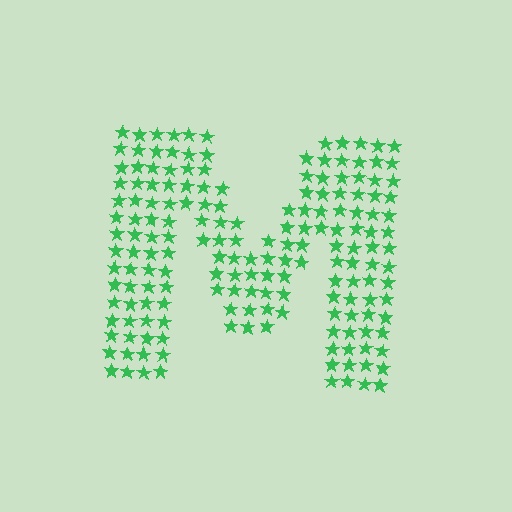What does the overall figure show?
The overall figure shows the letter M.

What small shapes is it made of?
It is made of small stars.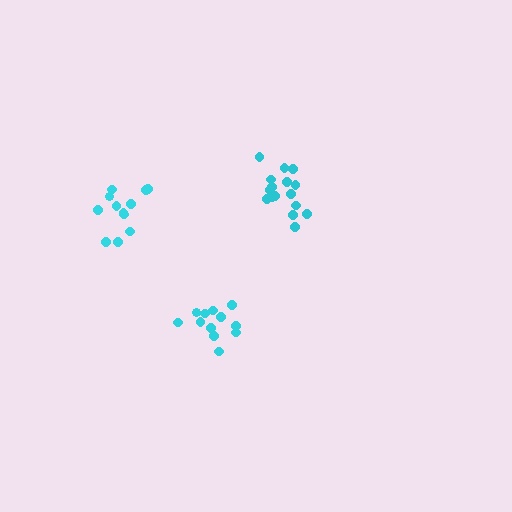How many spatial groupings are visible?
There are 3 spatial groupings.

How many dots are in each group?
Group 1: 16 dots, Group 2: 12 dots, Group 3: 12 dots (40 total).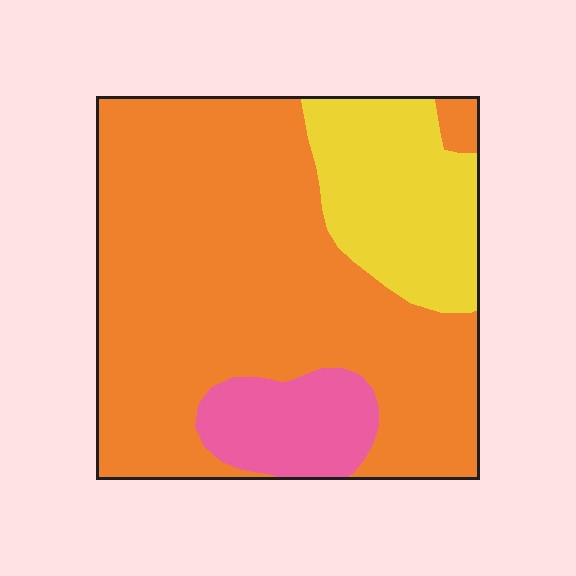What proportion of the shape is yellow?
Yellow covers 20% of the shape.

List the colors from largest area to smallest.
From largest to smallest: orange, yellow, pink.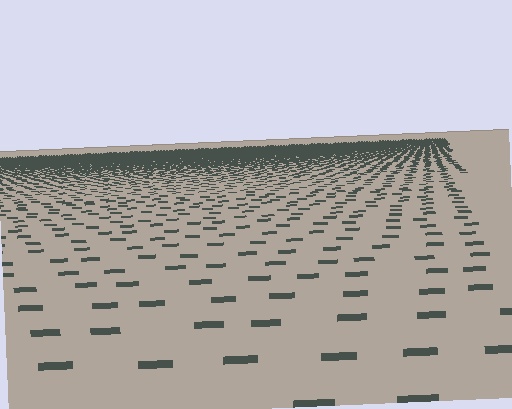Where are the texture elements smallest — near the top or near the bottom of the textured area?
Near the top.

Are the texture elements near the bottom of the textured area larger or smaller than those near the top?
Larger. Near the bottom, elements are closer to the viewer and appear at a bigger on-screen size.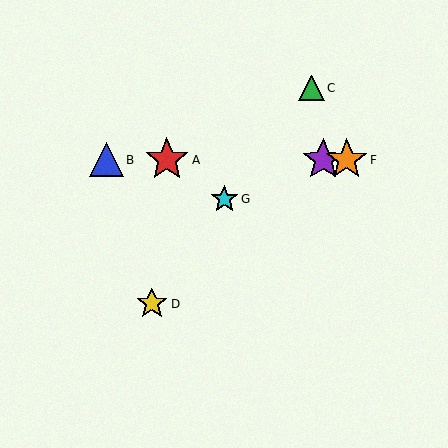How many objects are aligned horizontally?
4 objects (A, B, E, F) are aligned horizontally.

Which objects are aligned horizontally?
Objects A, B, E, F are aligned horizontally.